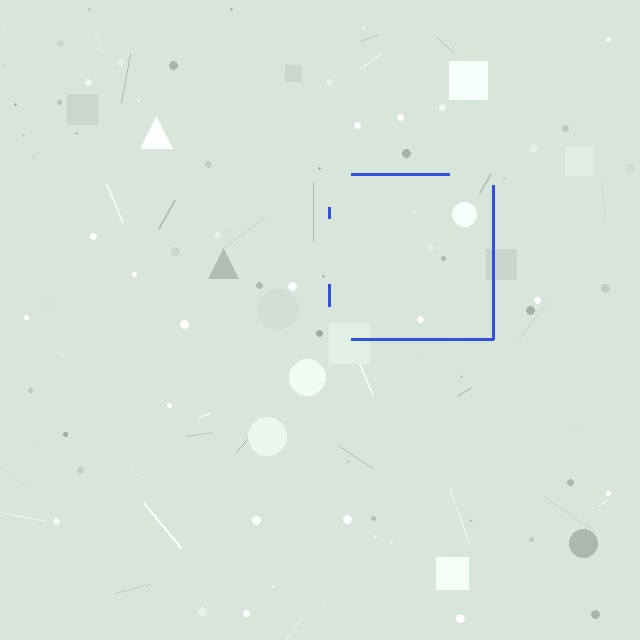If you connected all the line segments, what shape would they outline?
They would outline a square.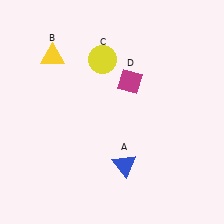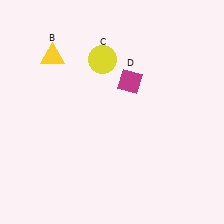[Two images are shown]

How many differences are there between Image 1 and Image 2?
There is 1 difference between the two images.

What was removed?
The blue triangle (A) was removed in Image 2.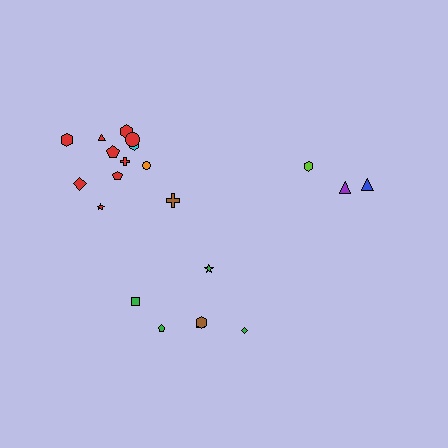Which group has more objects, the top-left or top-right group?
The top-left group.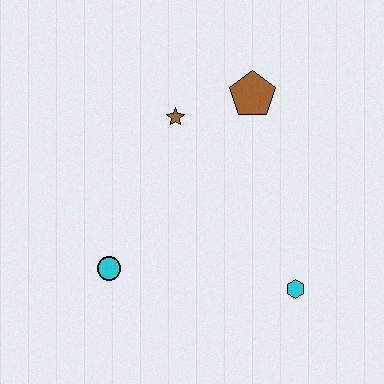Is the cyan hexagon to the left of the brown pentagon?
No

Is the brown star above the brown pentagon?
No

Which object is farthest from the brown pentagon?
The cyan circle is farthest from the brown pentagon.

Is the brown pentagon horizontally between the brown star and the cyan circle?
No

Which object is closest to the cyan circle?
The brown star is closest to the cyan circle.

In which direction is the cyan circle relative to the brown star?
The cyan circle is below the brown star.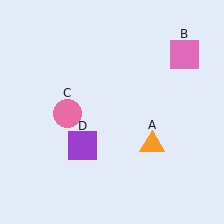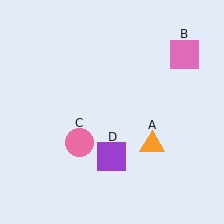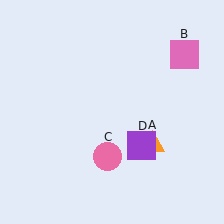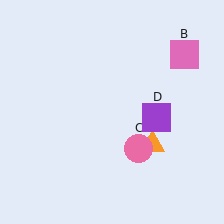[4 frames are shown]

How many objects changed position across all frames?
2 objects changed position: pink circle (object C), purple square (object D).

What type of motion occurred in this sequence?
The pink circle (object C), purple square (object D) rotated counterclockwise around the center of the scene.